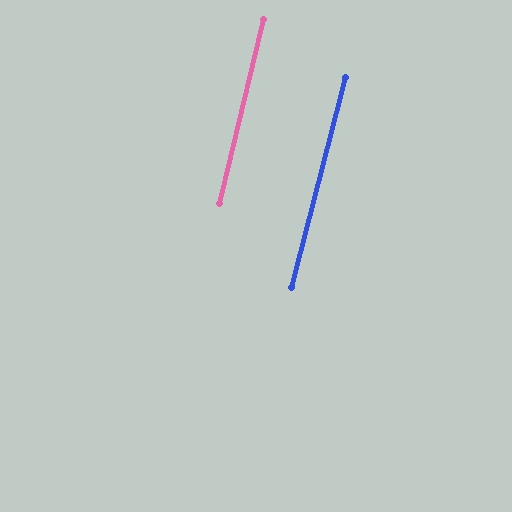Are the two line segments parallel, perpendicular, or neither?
Parallel — their directions differ by only 1.2°.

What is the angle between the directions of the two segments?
Approximately 1 degree.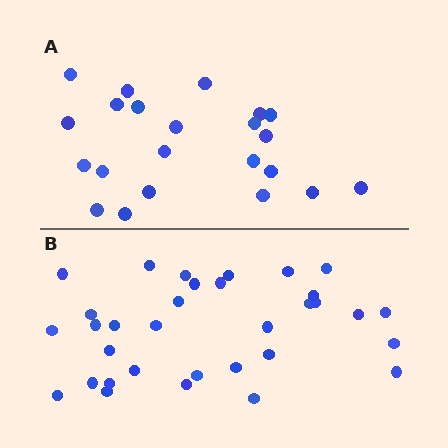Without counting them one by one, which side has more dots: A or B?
Region B (the bottom region) has more dots.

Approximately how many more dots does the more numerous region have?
Region B has roughly 12 or so more dots than region A.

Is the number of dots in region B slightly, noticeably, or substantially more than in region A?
Region B has substantially more. The ratio is roughly 1.5 to 1.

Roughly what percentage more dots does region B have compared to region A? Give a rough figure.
About 50% more.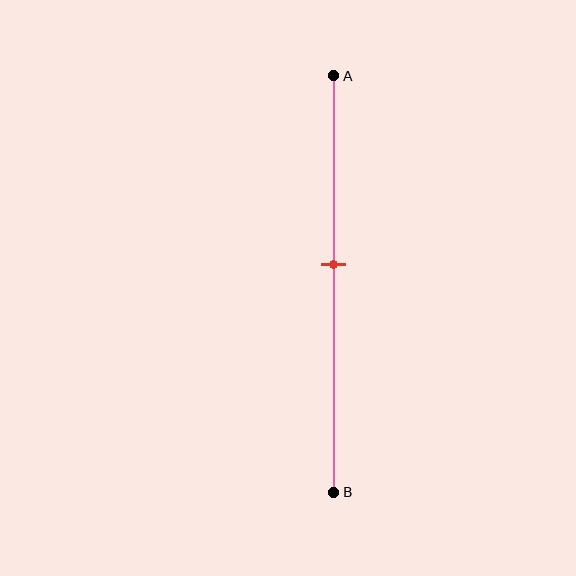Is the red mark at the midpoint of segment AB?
No, the mark is at about 45% from A, not at the 50% midpoint.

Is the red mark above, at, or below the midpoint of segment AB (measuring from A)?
The red mark is above the midpoint of segment AB.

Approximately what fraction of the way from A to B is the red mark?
The red mark is approximately 45% of the way from A to B.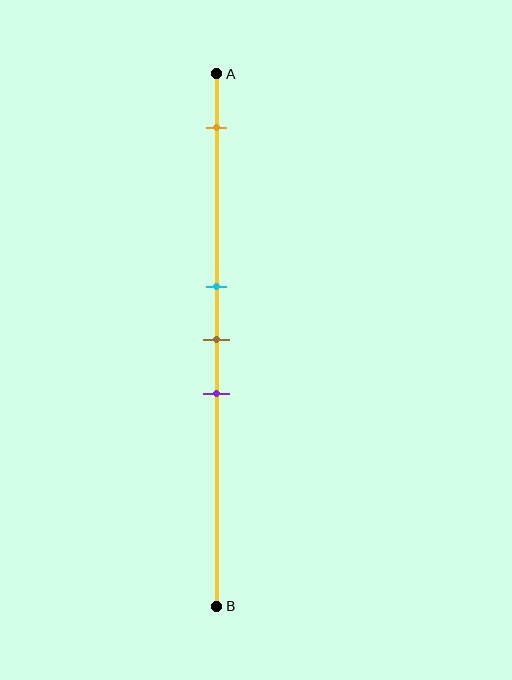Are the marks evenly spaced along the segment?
No, the marks are not evenly spaced.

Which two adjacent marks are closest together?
The cyan and brown marks are the closest adjacent pair.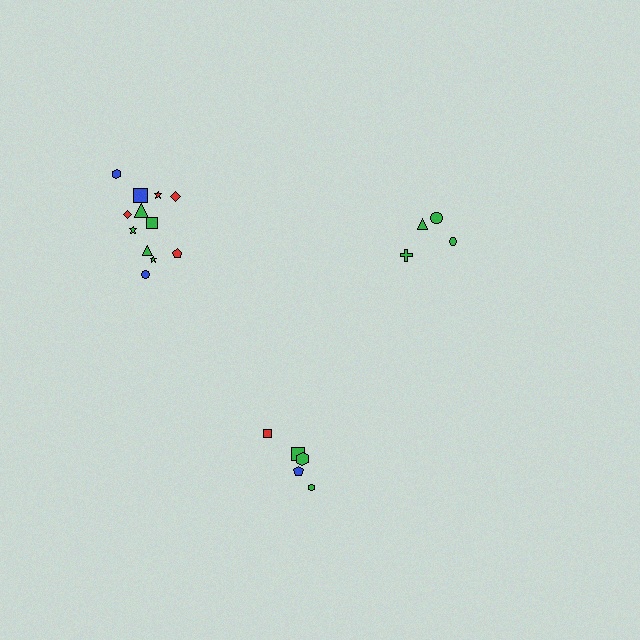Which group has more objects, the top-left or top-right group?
The top-left group.